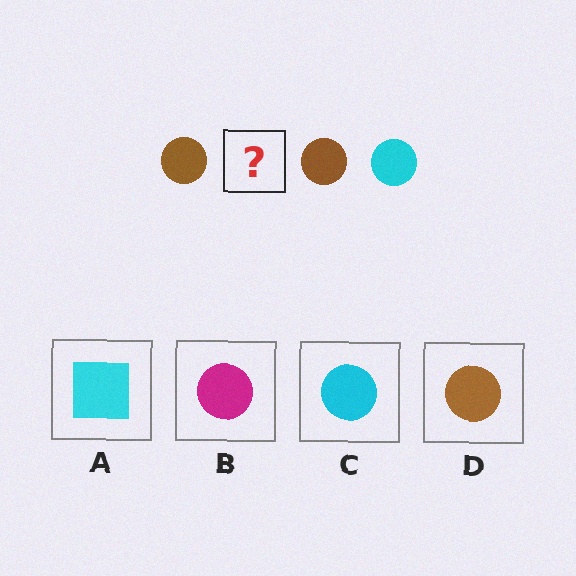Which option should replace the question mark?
Option C.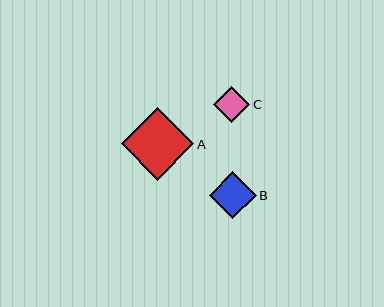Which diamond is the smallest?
Diamond C is the smallest with a size of approximately 36 pixels.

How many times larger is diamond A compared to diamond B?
Diamond A is approximately 1.5 times the size of diamond B.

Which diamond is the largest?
Diamond A is the largest with a size of approximately 72 pixels.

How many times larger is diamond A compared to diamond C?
Diamond A is approximately 2.0 times the size of diamond C.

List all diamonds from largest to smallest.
From largest to smallest: A, B, C.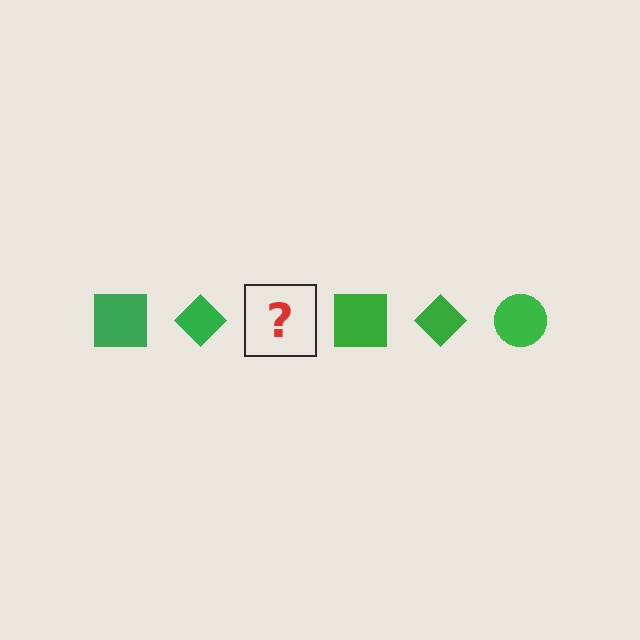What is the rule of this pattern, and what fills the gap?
The rule is that the pattern cycles through square, diamond, circle shapes in green. The gap should be filled with a green circle.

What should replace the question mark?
The question mark should be replaced with a green circle.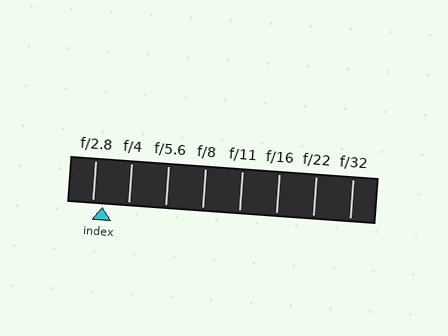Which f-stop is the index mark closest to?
The index mark is closest to f/2.8.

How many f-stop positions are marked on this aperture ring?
There are 8 f-stop positions marked.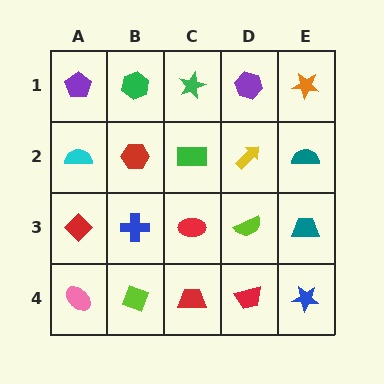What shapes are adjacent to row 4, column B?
A blue cross (row 3, column B), a pink ellipse (row 4, column A), a red trapezoid (row 4, column C).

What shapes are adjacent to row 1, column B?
A red hexagon (row 2, column B), a purple pentagon (row 1, column A), a green star (row 1, column C).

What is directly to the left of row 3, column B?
A red diamond.